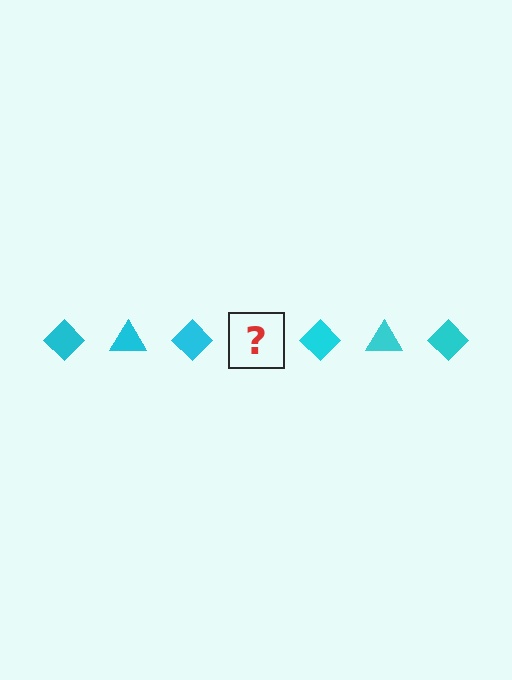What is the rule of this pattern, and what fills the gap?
The rule is that the pattern cycles through diamond, triangle shapes in cyan. The gap should be filled with a cyan triangle.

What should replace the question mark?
The question mark should be replaced with a cyan triangle.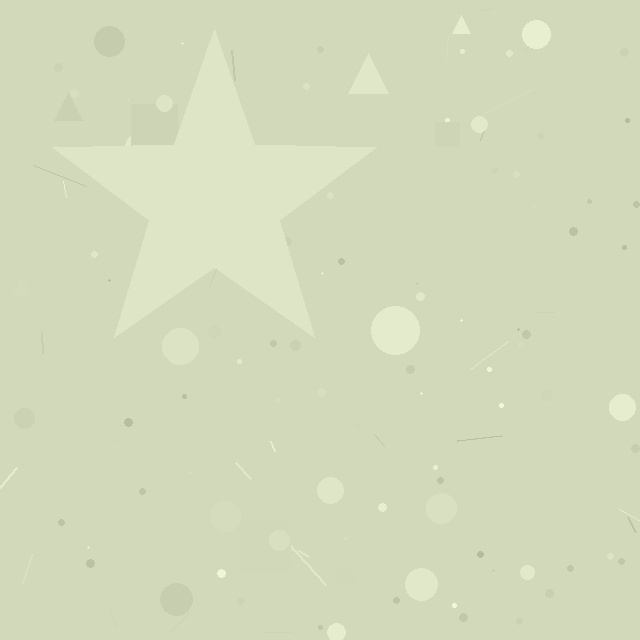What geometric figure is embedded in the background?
A star is embedded in the background.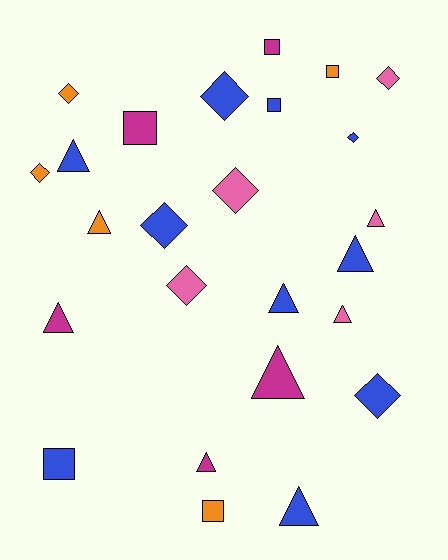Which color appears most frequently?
Blue, with 10 objects.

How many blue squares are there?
There are 2 blue squares.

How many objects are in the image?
There are 25 objects.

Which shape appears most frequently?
Triangle, with 10 objects.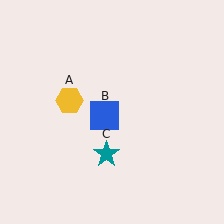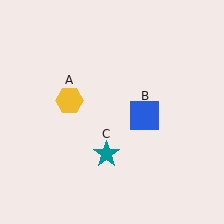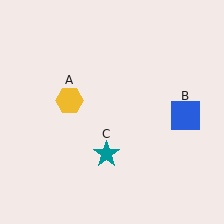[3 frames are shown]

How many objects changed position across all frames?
1 object changed position: blue square (object B).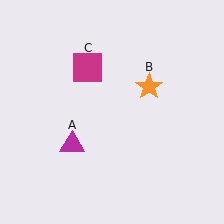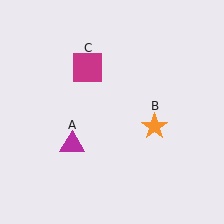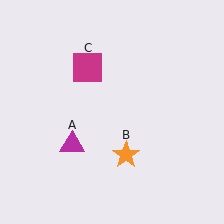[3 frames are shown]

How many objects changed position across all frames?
1 object changed position: orange star (object B).